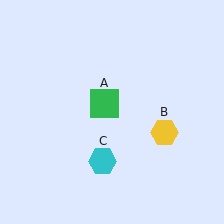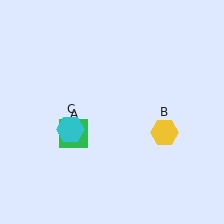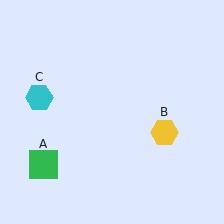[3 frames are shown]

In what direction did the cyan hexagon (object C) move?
The cyan hexagon (object C) moved up and to the left.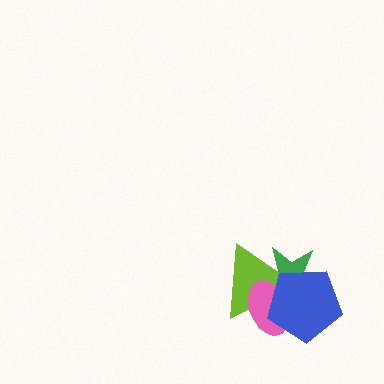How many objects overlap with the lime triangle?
3 objects overlap with the lime triangle.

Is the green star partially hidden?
Yes, it is partially covered by another shape.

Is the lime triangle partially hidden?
Yes, it is partially covered by another shape.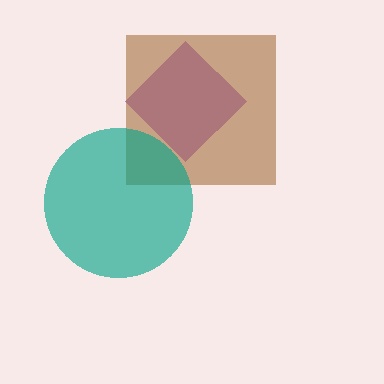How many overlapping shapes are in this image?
There are 3 overlapping shapes in the image.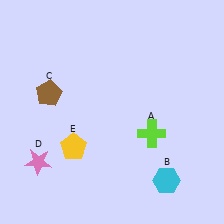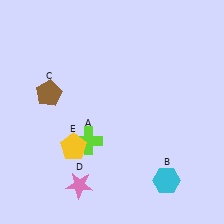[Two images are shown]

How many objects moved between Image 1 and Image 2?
2 objects moved between the two images.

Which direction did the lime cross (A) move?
The lime cross (A) moved left.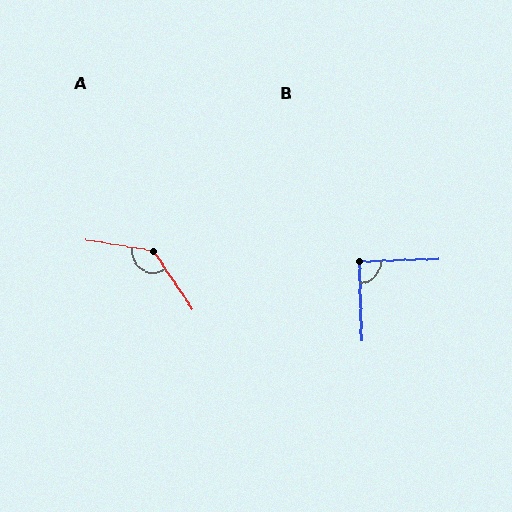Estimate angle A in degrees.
Approximately 133 degrees.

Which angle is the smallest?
B, at approximately 90 degrees.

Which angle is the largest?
A, at approximately 133 degrees.